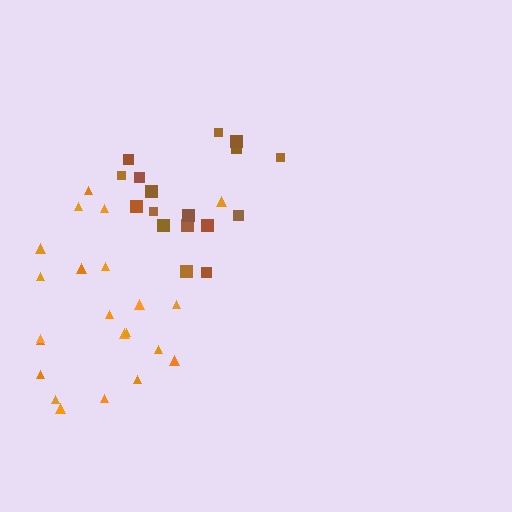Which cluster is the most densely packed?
Brown.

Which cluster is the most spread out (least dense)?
Orange.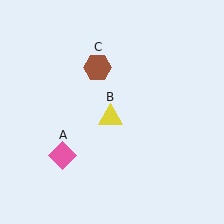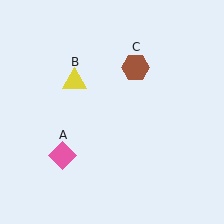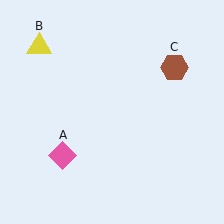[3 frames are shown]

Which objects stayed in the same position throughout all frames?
Pink diamond (object A) remained stationary.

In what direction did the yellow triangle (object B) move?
The yellow triangle (object B) moved up and to the left.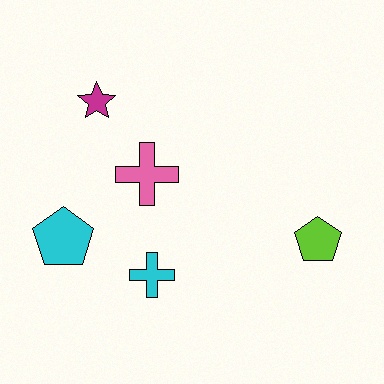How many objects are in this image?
There are 5 objects.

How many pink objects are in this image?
There is 1 pink object.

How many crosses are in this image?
There are 2 crosses.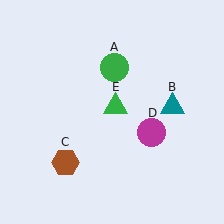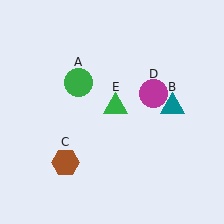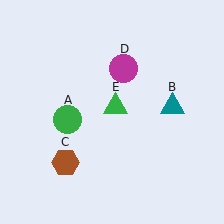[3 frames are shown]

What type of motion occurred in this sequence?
The green circle (object A), magenta circle (object D) rotated counterclockwise around the center of the scene.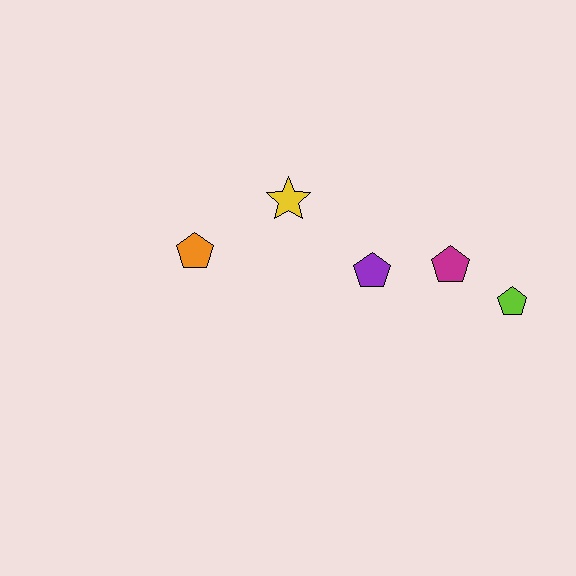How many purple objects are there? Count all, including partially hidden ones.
There is 1 purple object.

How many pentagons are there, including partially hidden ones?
There are 4 pentagons.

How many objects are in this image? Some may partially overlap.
There are 5 objects.